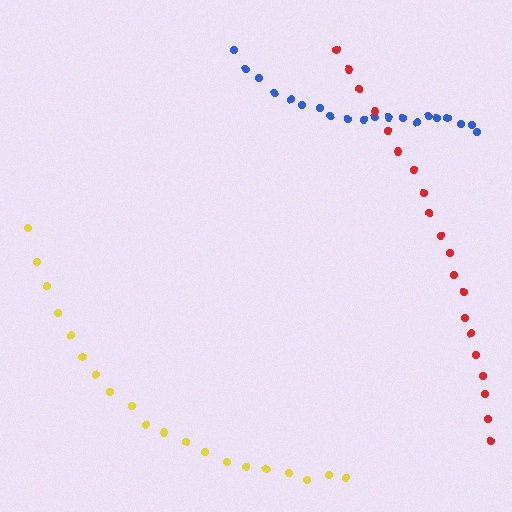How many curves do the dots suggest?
There are 3 distinct paths.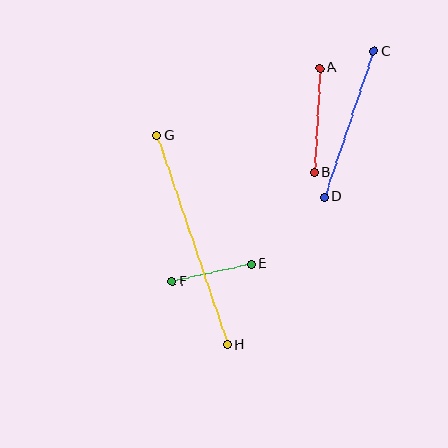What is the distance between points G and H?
The distance is approximately 221 pixels.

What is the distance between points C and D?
The distance is approximately 154 pixels.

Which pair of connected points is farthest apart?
Points G and H are farthest apart.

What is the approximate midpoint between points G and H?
The midpoint is at approximately (192, 240) pixels.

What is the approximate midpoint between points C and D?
The midpoint is at approximately (349, 124) pixels.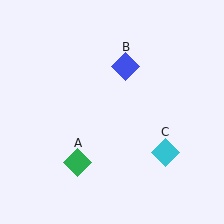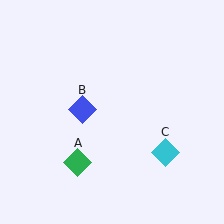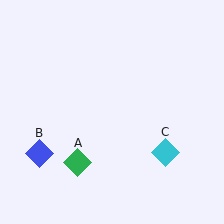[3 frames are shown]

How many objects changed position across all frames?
1 object changed position: blue diamond (object B).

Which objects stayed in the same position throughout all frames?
Green diamond (object A) and cyan diamond (object C) remained stationary.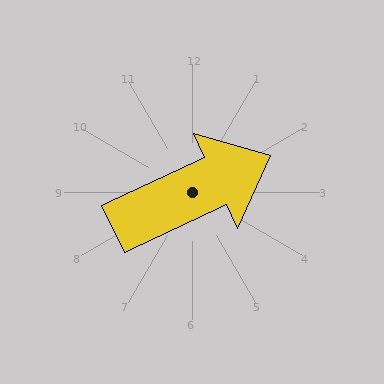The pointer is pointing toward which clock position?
Roughly 2 o'clock.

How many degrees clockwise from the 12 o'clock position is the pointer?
Approximately 65 degrees.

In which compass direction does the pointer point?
Northeast.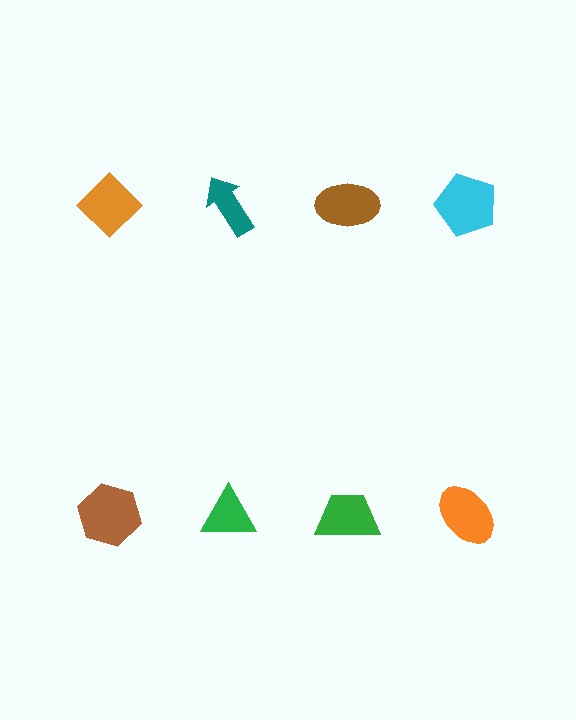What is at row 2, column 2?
A green triangle.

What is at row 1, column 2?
A teal arrow.